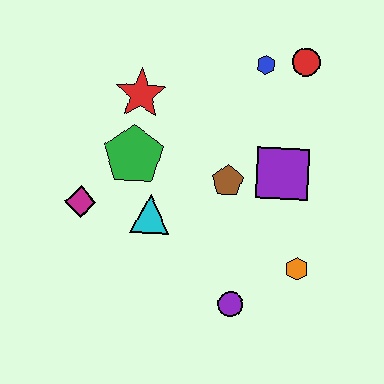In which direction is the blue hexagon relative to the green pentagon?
The blue hexagon is to the right of the green pentagon.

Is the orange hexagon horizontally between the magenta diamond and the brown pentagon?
No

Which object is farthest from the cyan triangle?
The red circle is farthest from the cyan triangle.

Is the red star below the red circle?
Yes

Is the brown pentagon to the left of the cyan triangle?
No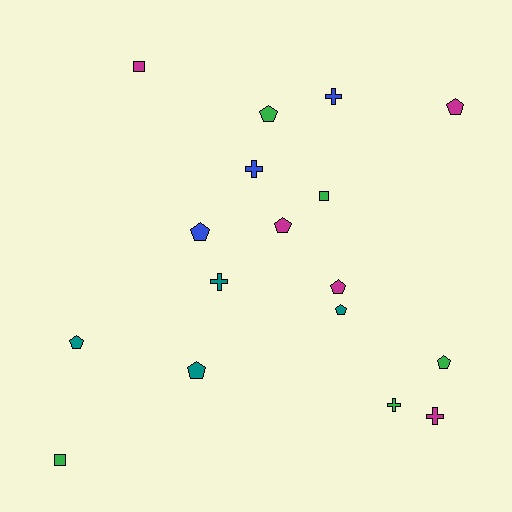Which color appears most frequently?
Magenta, with 5 objects.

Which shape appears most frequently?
Pentagon, with 9 objects.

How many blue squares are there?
There are no blue squares.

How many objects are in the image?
There are 17 objects.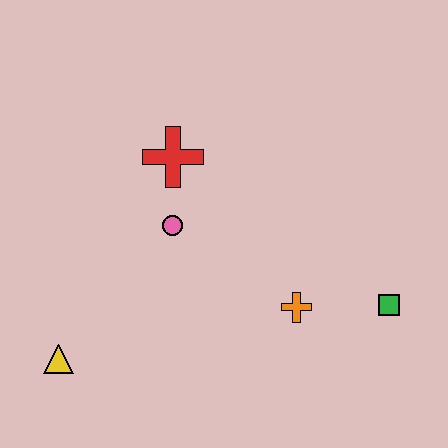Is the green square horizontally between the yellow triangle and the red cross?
No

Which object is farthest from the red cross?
The green square is farthest from the red cross.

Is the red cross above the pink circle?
Yes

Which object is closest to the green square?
The orange cross is closest to the green square.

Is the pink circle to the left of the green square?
Yes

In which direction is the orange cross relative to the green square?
The orange cross is to the left of the green square.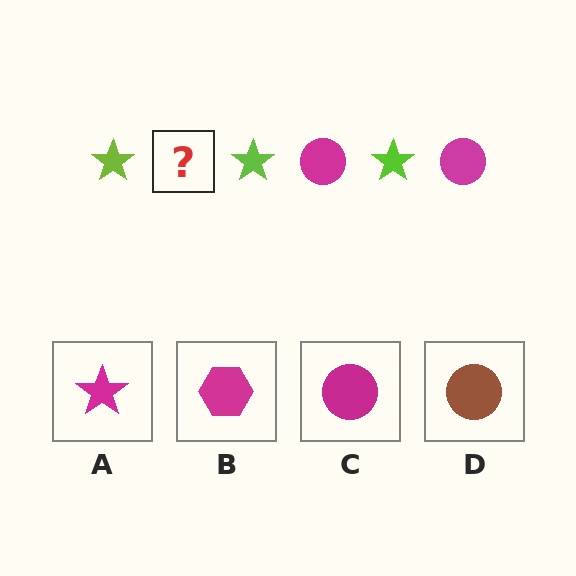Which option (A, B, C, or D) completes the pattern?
C.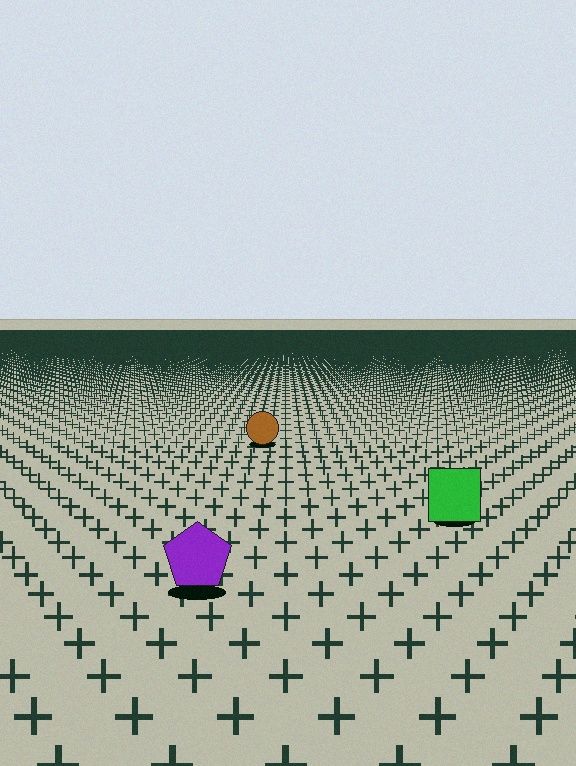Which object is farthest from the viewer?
The brown circle is farthest from the viewer. It appears smaller and the ground texture around it is denser.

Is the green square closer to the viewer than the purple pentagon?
No. The purple pentagon is closer — you can tell from the texture gradient: the ground texture is coarser near it.